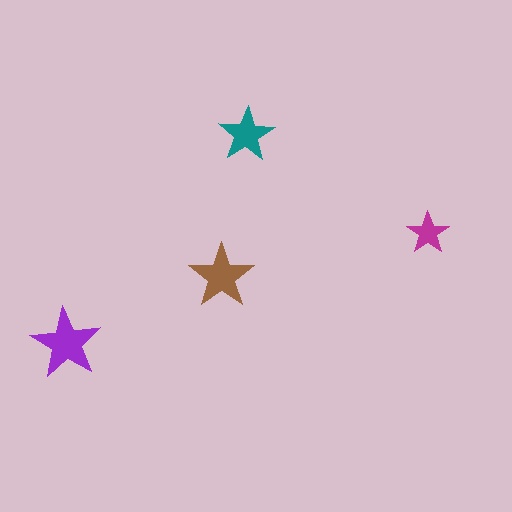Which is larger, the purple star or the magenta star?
The purple one.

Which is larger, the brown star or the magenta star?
The brown one.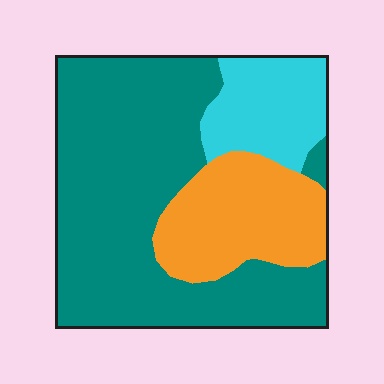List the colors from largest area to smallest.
From largest to smallest: teal, orange, cyan.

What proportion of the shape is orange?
Orange covers 23% of the shape.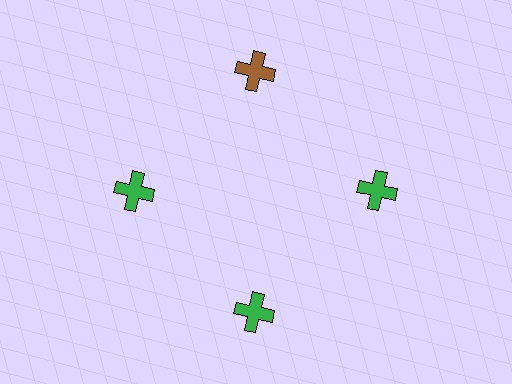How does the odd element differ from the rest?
It has a different color: brown instead of green.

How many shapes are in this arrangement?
There are 4 shapes arranged in a ring pattern.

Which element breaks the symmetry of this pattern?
The brown cross at roughly the 12 o'clock position breaks the symmetry. All other shapes are green crosses.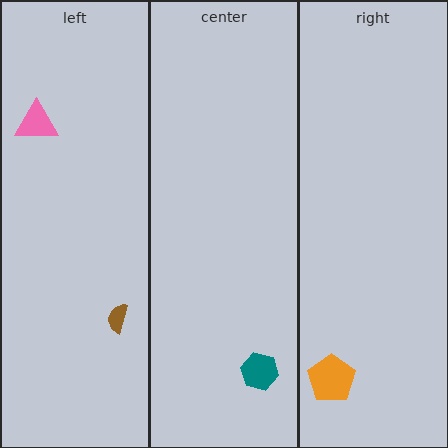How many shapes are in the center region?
1.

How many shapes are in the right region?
1.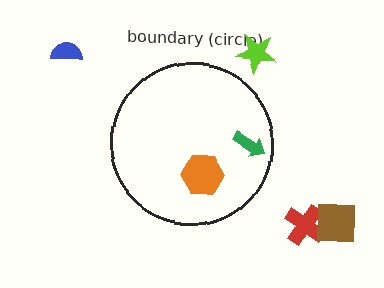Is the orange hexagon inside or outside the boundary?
Inside.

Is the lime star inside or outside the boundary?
Outside.